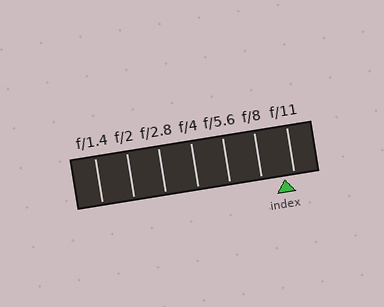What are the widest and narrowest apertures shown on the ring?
The widest aperture shown is f/1.4 and the narrowest is f/11.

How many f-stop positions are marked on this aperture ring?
There are 7 f-stop positions marked.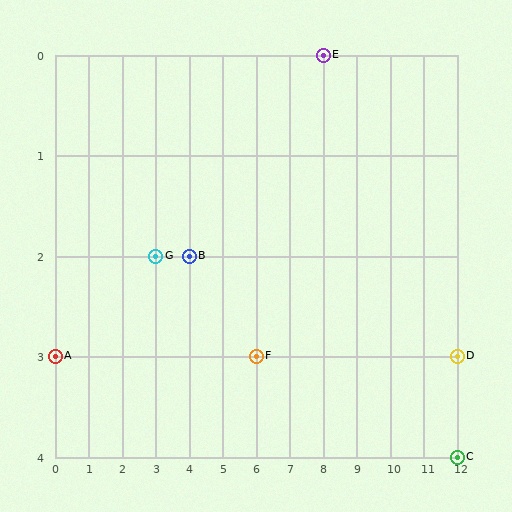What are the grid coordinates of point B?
Point B is at grid coordinates (4, 2).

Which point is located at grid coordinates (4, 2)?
Point B is at (4, 2).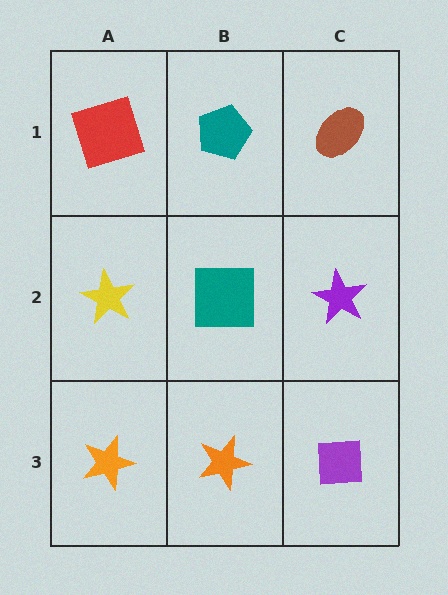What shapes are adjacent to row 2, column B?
A teal pentagon (row 1, column B), an orange star (row 3, column B), a yellow star (row 2, column A), a purple star (row 2, column C).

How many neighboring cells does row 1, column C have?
2.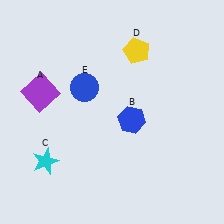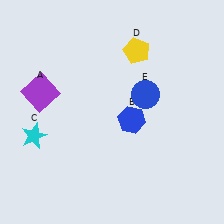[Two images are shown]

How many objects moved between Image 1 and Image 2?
2 objects moved between the two images.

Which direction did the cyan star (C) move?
The cyan star (C) moved up.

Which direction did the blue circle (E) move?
The blue circle (E) moved right.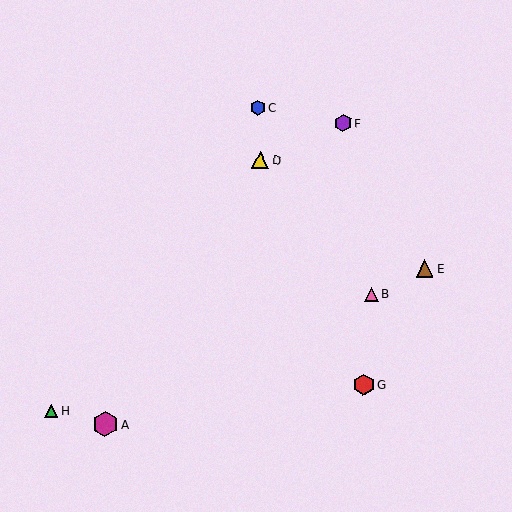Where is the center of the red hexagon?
The center of the red hexagon is at (364, 384).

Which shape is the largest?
The magenta hexagon (labeled A) is the largest.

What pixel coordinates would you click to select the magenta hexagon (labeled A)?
Click at (105, 424) to select the magenta hexagon A.